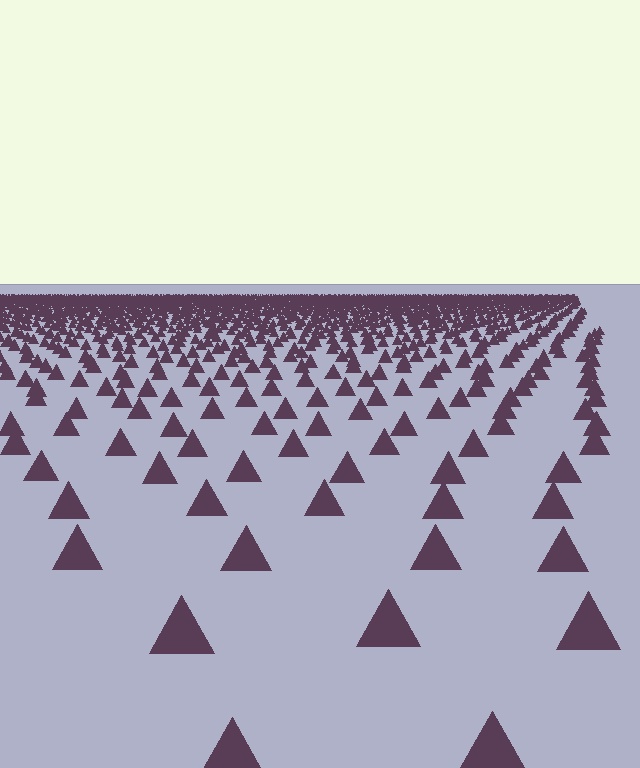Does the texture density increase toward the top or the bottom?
Density increases toward the top.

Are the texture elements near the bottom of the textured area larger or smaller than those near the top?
Larger. Near the bottom, elements are closer to the viewer and appear at a bigger on-screen size.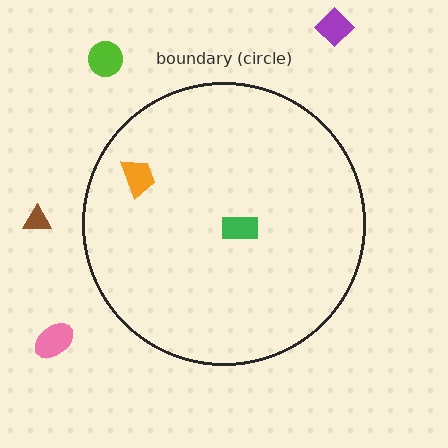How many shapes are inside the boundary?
2 inside, 4 outside.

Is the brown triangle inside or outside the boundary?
Outside.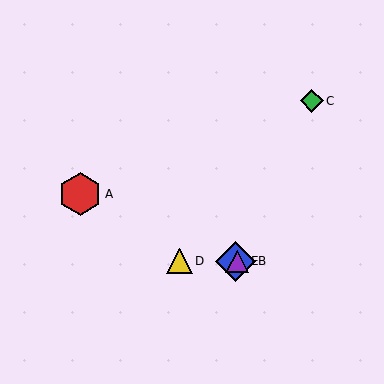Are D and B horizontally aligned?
Yes, both are at y≈261.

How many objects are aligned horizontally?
3 objects (B, D, E) are aligned horizontally.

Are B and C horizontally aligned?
No, B is at y≈261 and C is at y≈101.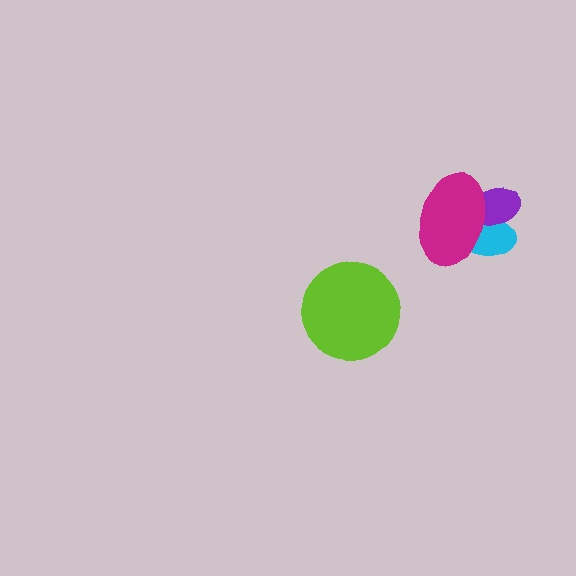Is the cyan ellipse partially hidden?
Yes, it is partially covered by another shape.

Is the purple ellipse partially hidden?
Yes, it is partially covered by another shape.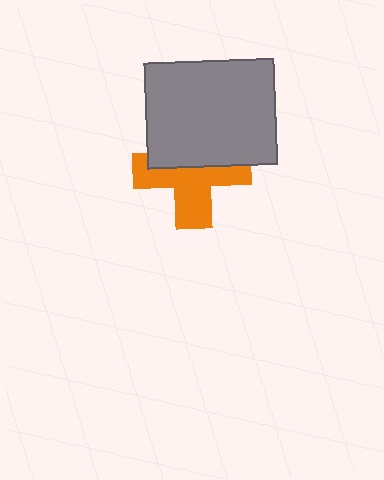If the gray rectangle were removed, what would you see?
You would see the complete orange cross.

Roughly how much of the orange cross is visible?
About half of it is visible (roughly 56%).